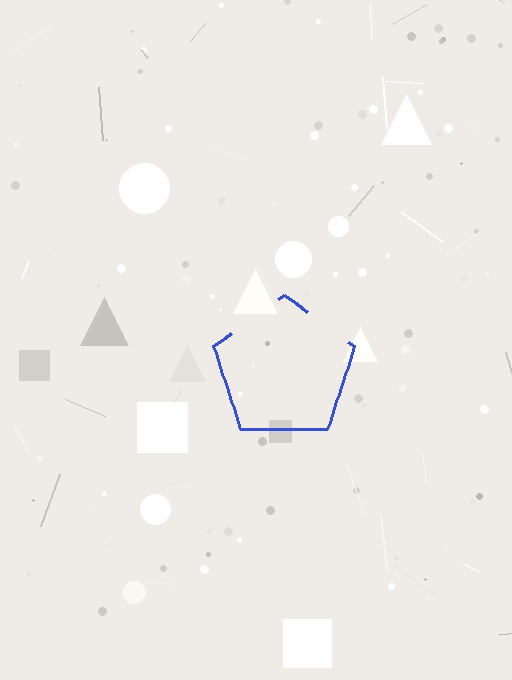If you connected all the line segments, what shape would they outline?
They would outline a pentagon.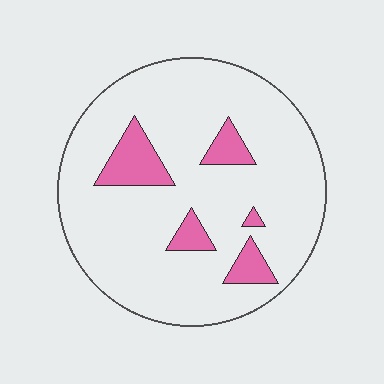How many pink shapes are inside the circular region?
5.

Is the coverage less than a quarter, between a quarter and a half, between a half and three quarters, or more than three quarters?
Less than a quarter.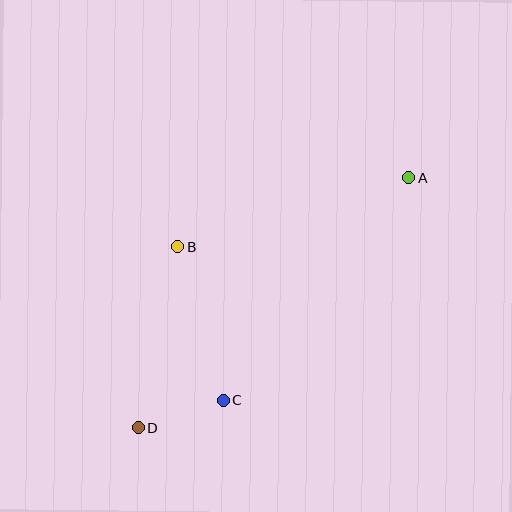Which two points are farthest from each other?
Points A and D are farthest from each other.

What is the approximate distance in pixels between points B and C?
The distance between B and C is approximately 160 pixels.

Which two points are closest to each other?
Points C and D are closest to each other.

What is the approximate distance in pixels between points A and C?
The distance between A and C is approximately 289 pixels.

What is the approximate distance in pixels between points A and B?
The distance between A and B is approximately 241 pixels.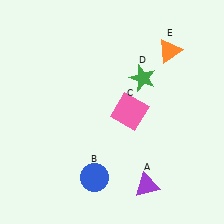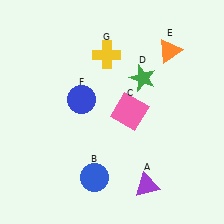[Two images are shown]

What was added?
A blue circle (F), a yellow cross (G) were added in Image 2.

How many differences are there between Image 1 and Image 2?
There are 2 differences between the two images.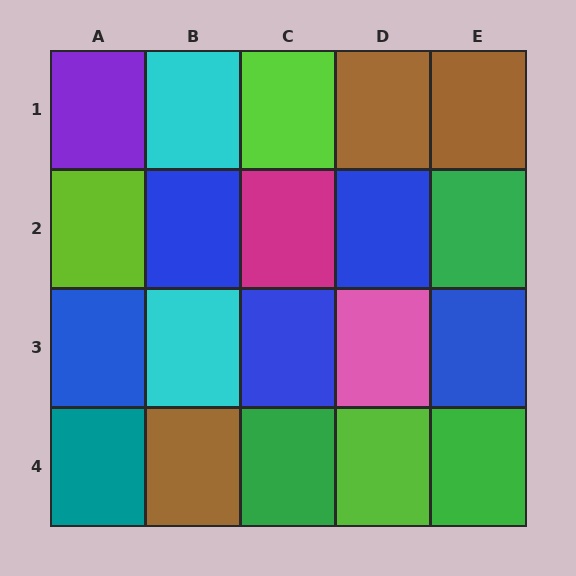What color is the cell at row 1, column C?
Lime.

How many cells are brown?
3 cells are brown.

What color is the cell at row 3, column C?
Blue.